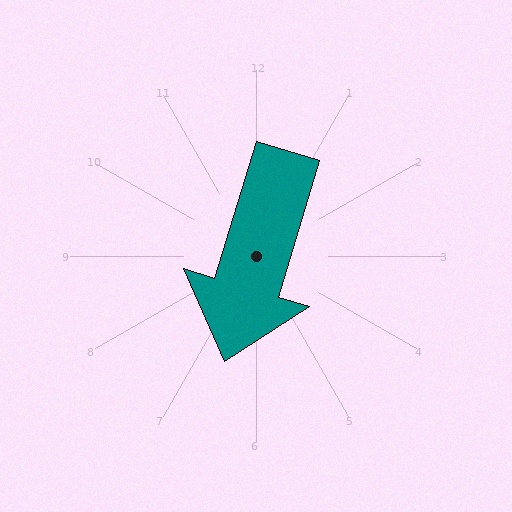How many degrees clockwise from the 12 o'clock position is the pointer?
Approximately 197 degrees.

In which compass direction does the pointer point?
South.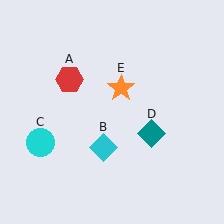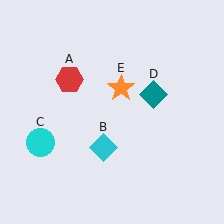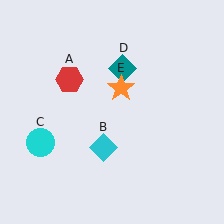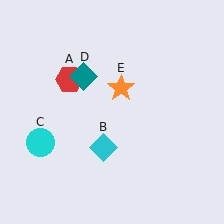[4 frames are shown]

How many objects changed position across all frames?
1 object changed position: teal diamond (object D).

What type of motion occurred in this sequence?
The teal diamond (object D) rotated counterclockwise around the center of the scene.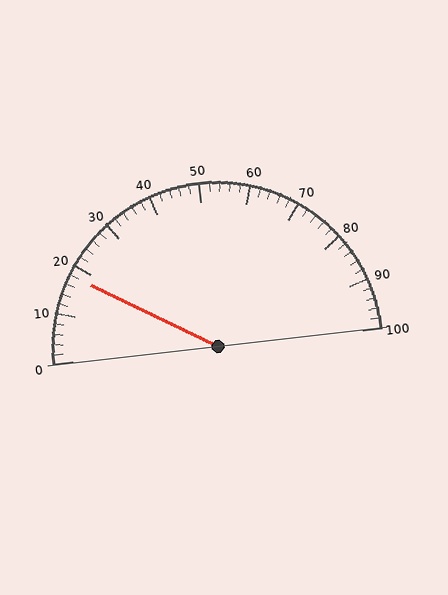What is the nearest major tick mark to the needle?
The nearest major tick mark is 20.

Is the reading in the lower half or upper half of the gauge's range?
The reading is in the lower half of the range (0 to 100).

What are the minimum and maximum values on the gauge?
The gauge ranges from 0 to 100.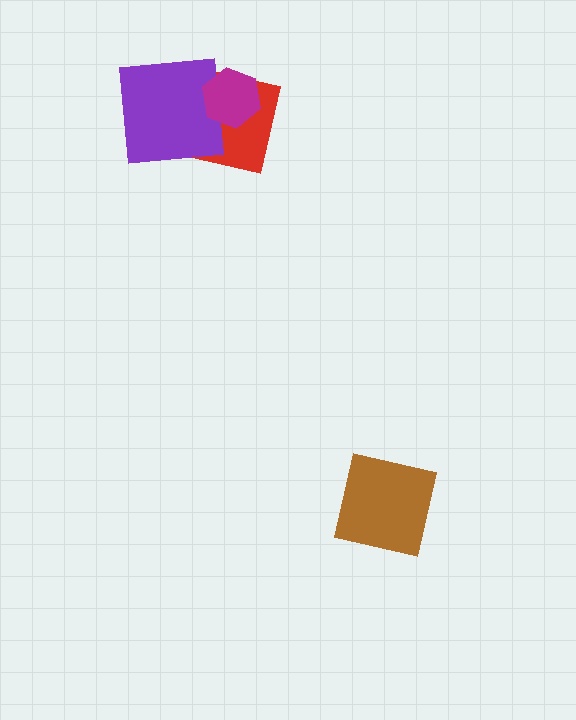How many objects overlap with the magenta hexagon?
2 objects overlap with the magenta hexagon.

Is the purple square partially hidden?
Yes, it is partially covered by another shape.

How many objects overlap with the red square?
2 objects overlap with the red square.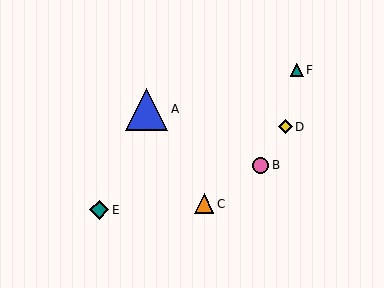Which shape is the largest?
The blue triangle (labeled A) is the largest.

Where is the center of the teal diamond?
The center of the teal diamond is at (99, 210).